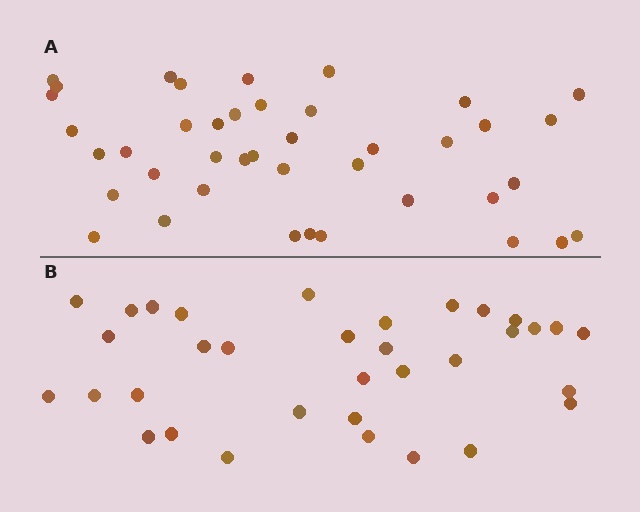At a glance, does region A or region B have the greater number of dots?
Region A (the top region) has more dots.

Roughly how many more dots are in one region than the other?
Region A has roughly 8 or so more dots than region B.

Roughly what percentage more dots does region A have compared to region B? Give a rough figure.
About 20% more.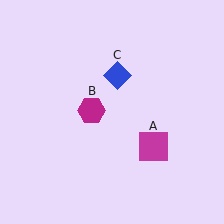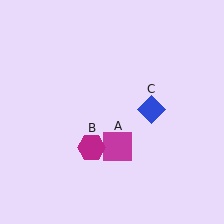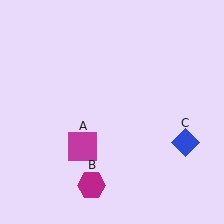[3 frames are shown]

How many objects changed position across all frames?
3 objects changed position: magenta square (object A), magenta hexagon (object B), blue diamond (object C).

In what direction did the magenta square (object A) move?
The magenta square (object A) moved left.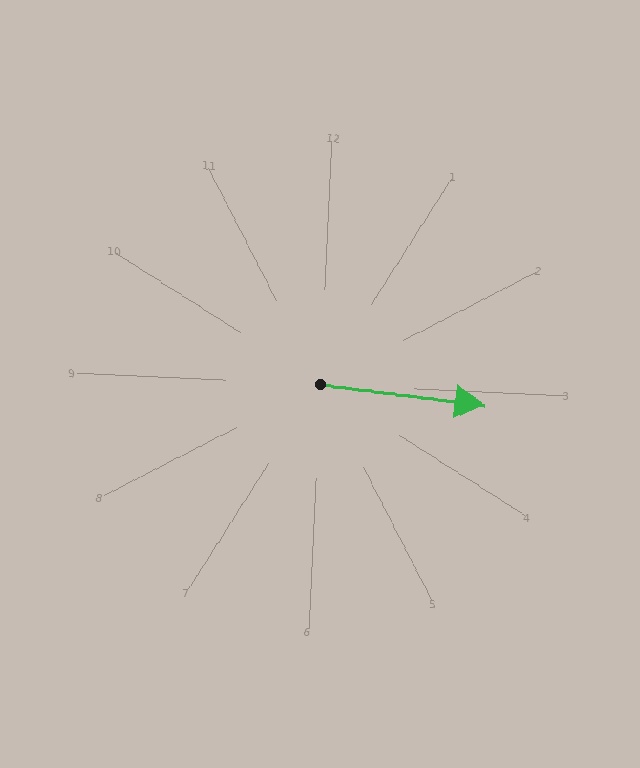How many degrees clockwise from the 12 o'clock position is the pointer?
Approximately 95 degrees.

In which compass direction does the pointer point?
East.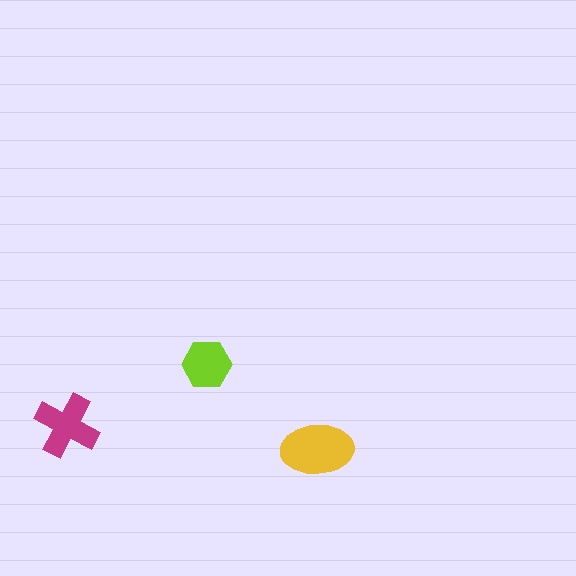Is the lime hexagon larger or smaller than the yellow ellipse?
Smaller.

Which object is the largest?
The yellow ellipse.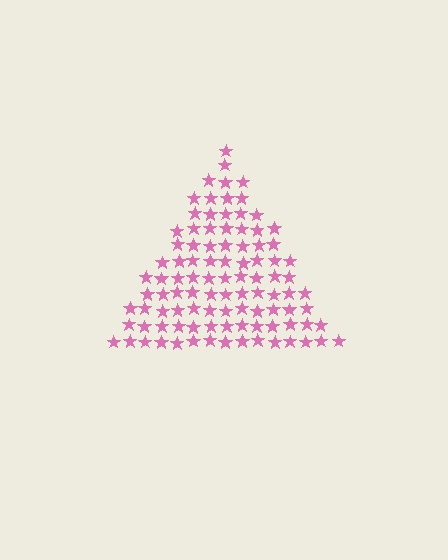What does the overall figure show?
The overall figure shows a triangle.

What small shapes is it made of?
It is made of small stars.